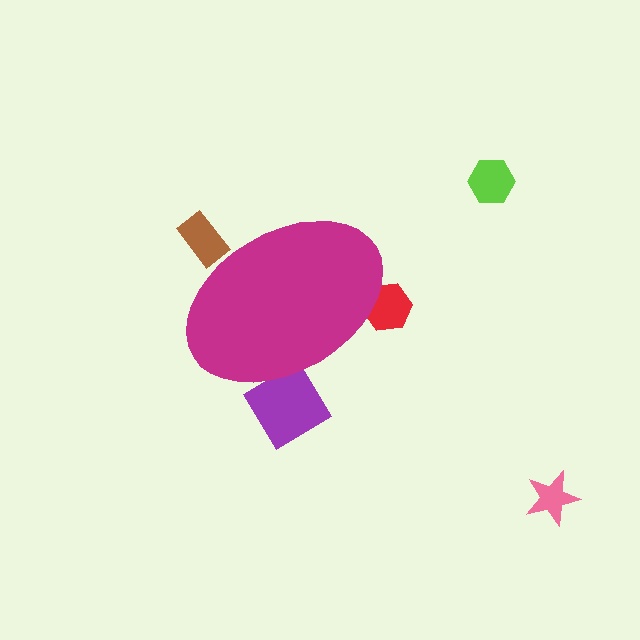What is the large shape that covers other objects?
A magenta ellipse.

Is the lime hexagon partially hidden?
No, the lime hexagon is fully visible.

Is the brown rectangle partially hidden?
Yes, the brown rectangle is partially hidden behind the magenta ellipse.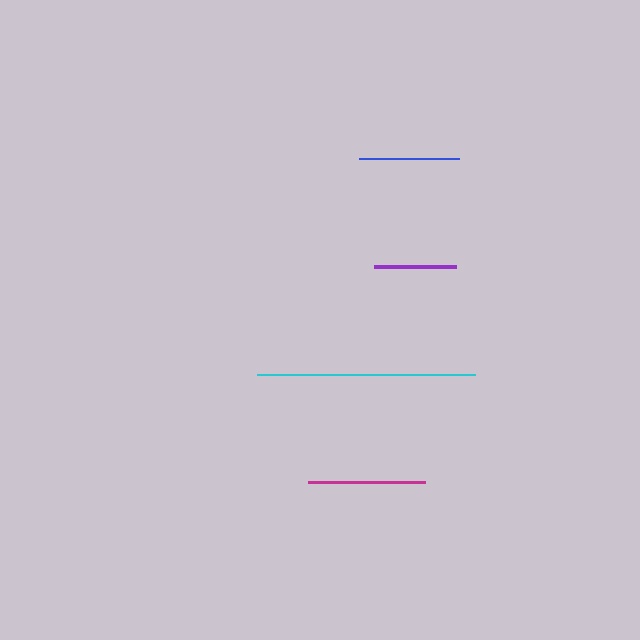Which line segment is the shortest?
The purple line is the shortest at approximately 81 pixels.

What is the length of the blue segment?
The blue segment is approximately 100 pixels long.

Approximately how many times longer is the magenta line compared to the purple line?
The magenta line is approximately 1.4 times the length of the purple line.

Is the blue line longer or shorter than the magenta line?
The magenta line is longer than the blue line.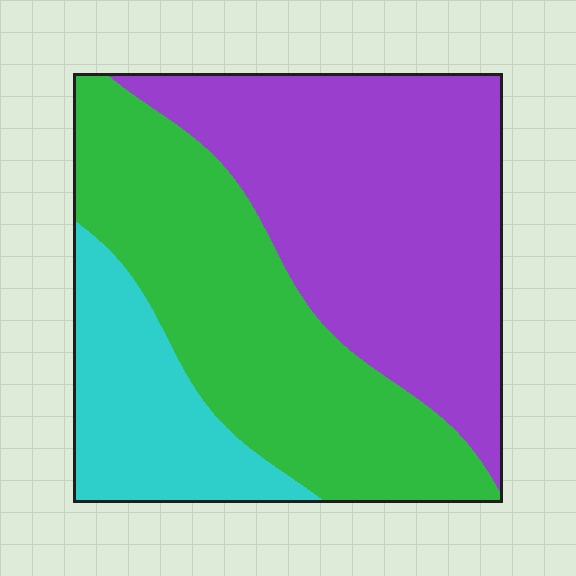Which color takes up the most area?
Purple, at roughly 45%.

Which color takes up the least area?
Cyan, at roughly 20%.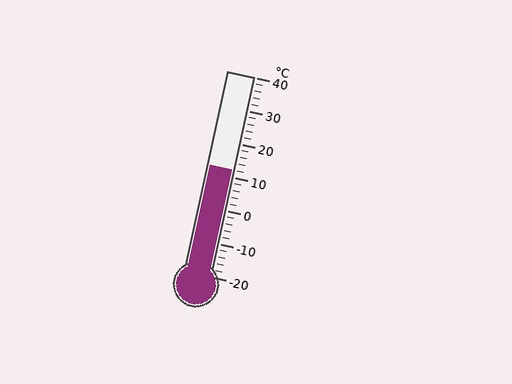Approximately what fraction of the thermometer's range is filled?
The thermometer is filled to approximately 55% of its range.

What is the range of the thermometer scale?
The thermometer scale ranges from -20°C to 40°C.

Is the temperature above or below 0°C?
The temperature is above 0°C.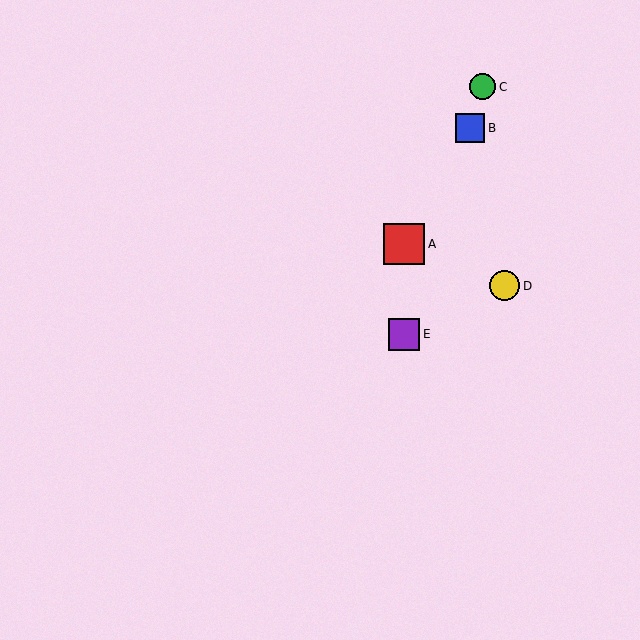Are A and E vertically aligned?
Yes, both are at x≈404.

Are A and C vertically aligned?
No, A is at x≈404 and C is at x≈483.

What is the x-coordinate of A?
Object A is at x≈404.